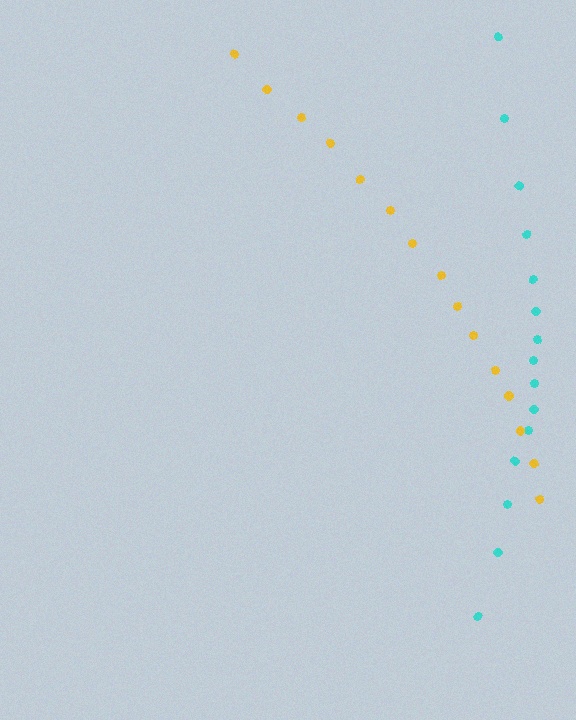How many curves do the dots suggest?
There are 2 distinct paths.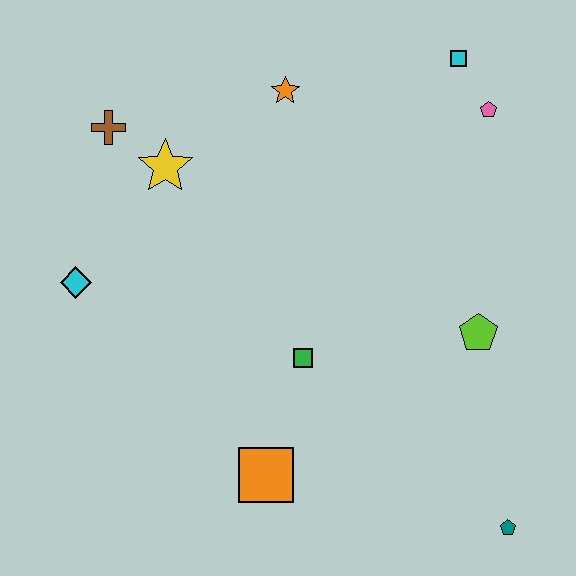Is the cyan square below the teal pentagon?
No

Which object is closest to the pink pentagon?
The cyan square is closest to the pink pentagon.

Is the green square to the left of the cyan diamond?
No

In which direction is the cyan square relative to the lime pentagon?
The cyan square is above the lime pentagon.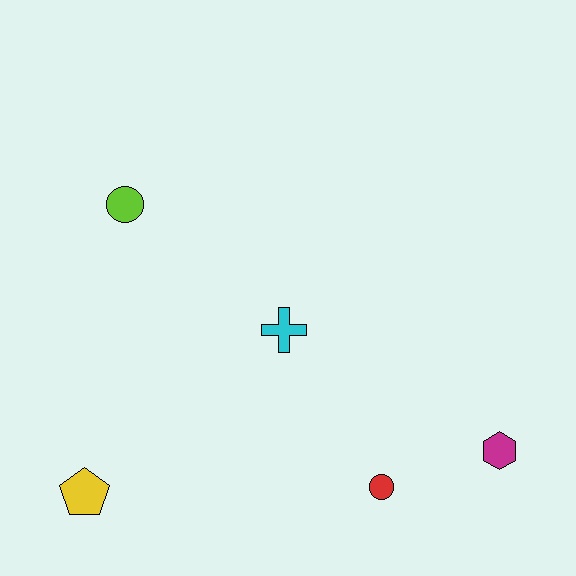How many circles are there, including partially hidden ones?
There are 2 circles.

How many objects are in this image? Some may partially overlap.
There are 5 objects.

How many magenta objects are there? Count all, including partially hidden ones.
There is 1 magenta object.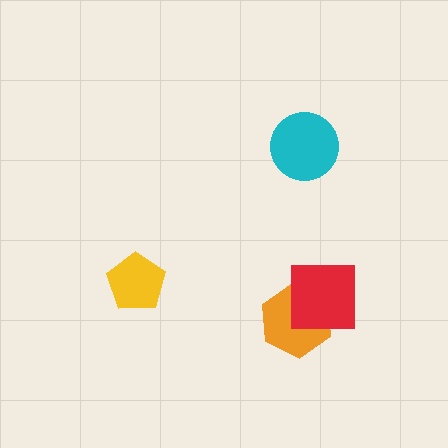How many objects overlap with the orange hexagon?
1 object overlaps with the orange hexagon.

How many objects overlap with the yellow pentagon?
0 objects overlap with the yellow pentagon.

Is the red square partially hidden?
No, no other shape covers it.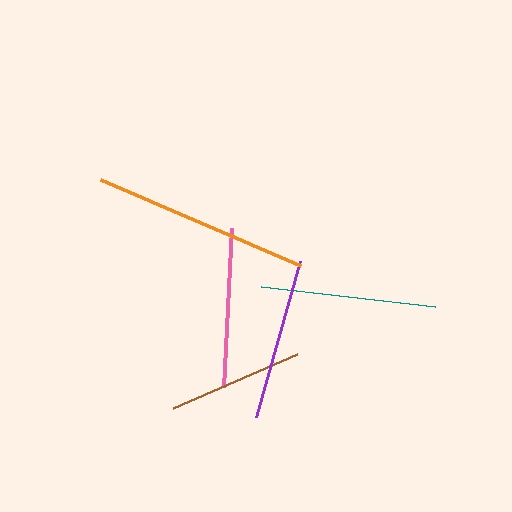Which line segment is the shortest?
The brown line is the shortest at approximately 135 pixels.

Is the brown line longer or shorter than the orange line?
The orange line is longer than the brown line.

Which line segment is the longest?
The orange line is the longest at approximately 218 pixels.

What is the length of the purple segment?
The purple segment is approximately 162 pixels long.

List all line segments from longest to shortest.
From longest to shortest: orange, teal, purple, pink, brown.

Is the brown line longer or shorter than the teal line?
The teal line is longer than the brown line.